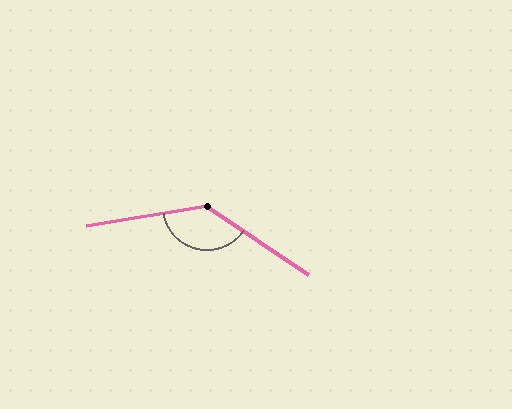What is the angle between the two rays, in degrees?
Approximately 137 degrees.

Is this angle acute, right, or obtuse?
It is obtuse.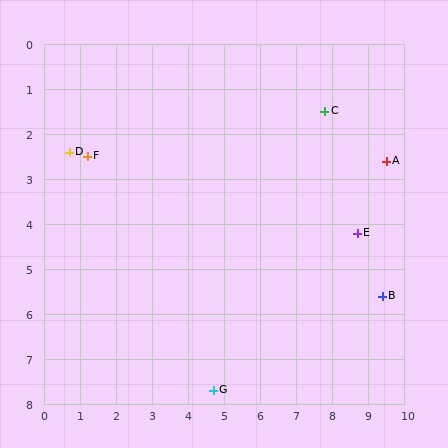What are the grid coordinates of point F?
Point F is at approximately (1.2, 2.5).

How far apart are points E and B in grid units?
Points E and B are about 1.6 grid units apart.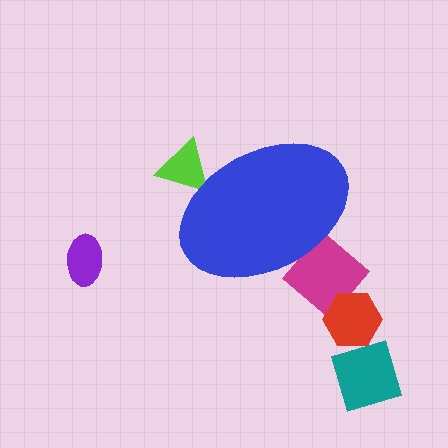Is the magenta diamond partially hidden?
Yes, the magenta diamond is partially hidden behind the blue ellipse.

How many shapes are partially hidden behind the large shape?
2 shapes are partially hidden.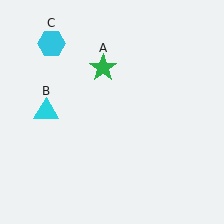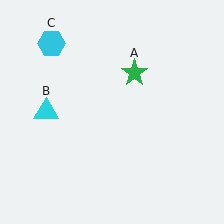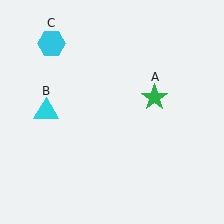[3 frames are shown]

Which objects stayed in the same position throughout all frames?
Cyan triangle (object B) and cyan hexagon (object C) remained stationary.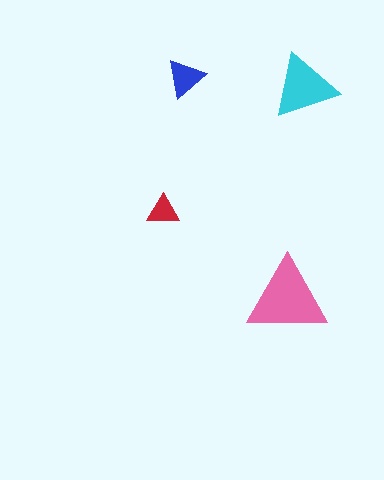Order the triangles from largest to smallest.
the pink one, the cyan one, the blue one, the red one.